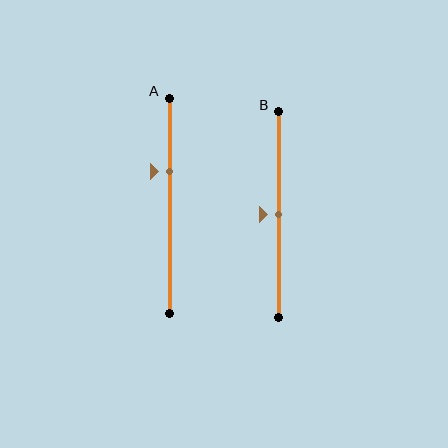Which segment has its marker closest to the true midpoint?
Segment B has its marker closest to the true midpoint.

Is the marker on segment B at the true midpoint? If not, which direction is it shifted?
Yes, the marker on segment B is at the true midpoint.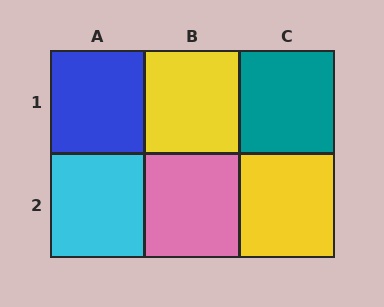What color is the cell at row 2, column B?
Pink.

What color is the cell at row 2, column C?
Yellow.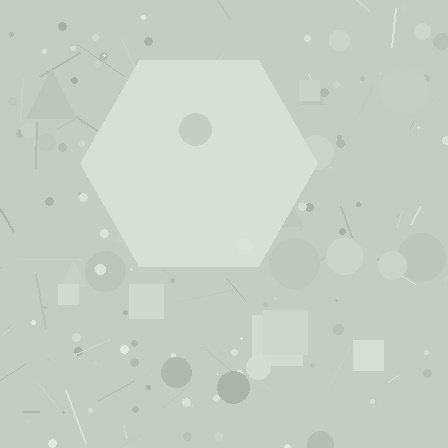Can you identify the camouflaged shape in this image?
The camouflaged shape is a hexagon.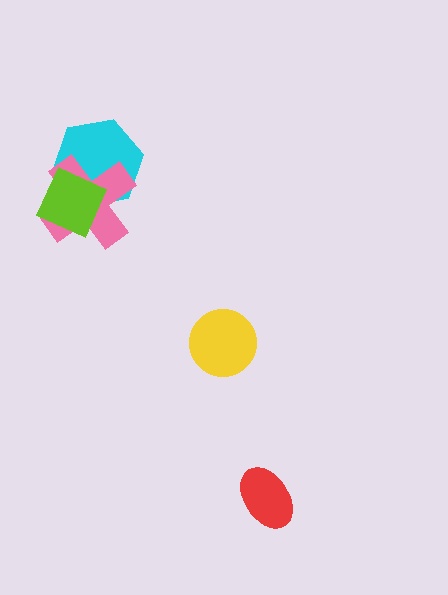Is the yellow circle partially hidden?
No, no other shape covers it.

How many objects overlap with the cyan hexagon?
2 objects overlap with the cyan hexagon.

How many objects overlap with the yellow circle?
0 objects overlap with the yellow circle.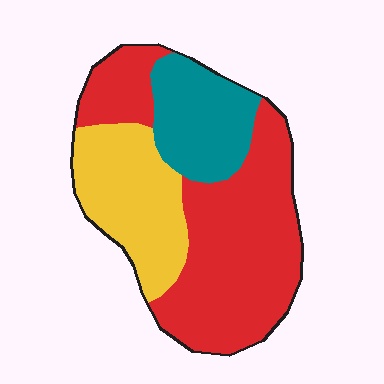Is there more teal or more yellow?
Yellow.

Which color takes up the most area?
Red, at roughly 55%.